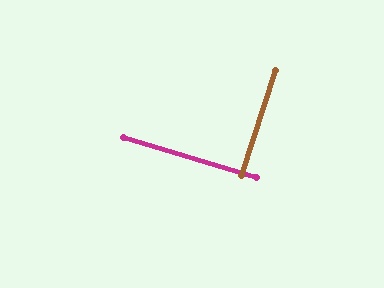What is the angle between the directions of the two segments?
Approximately 89 degrees.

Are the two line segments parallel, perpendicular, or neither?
Perpendicular — they meet at approximately 89°.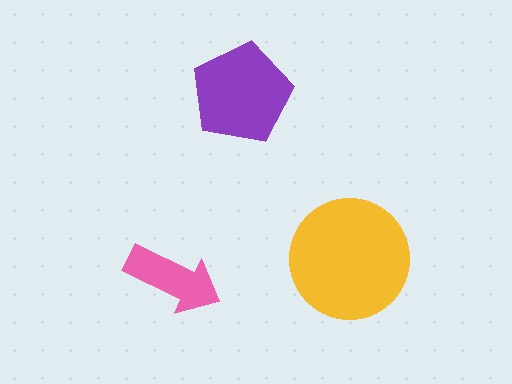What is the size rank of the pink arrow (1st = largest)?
3rd.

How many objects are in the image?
There are 3 objects in the image.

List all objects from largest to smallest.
The yellow circle, the purple pentagon, the pink arrow.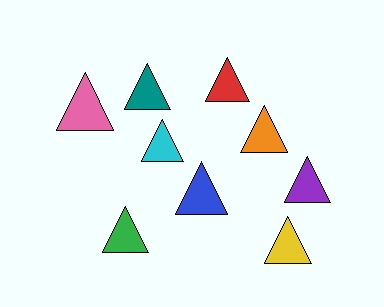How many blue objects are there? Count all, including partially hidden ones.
There is 1 blue object.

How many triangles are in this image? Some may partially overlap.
There are 9 triangles.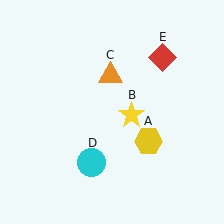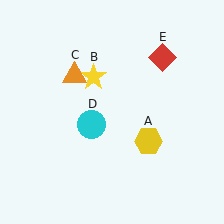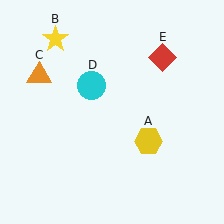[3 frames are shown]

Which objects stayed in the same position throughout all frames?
Yellow hexagon (object A) and red diamond (object E) remained stationary.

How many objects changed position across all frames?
3 objects changed position: yellow star (object B), orange triangle (object C), cyan circle (object D).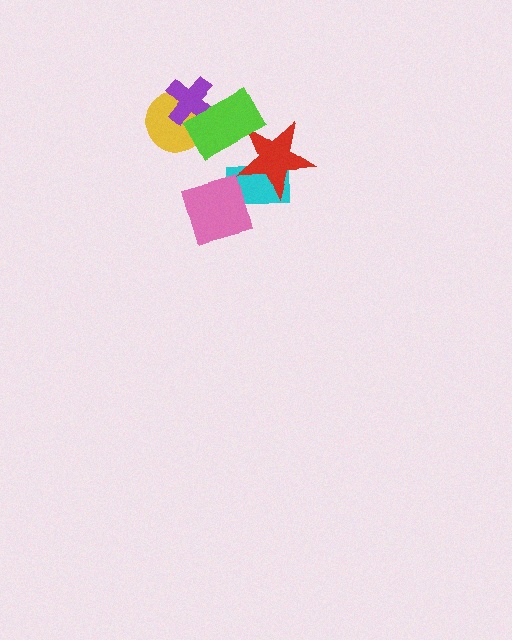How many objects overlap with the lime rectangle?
3 objects overlap with the lime rectangle.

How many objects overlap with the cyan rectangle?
2 objects overlap with the cyan rectangle.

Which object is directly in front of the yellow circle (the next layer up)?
The purple cross is directly in front of the yellow circle.